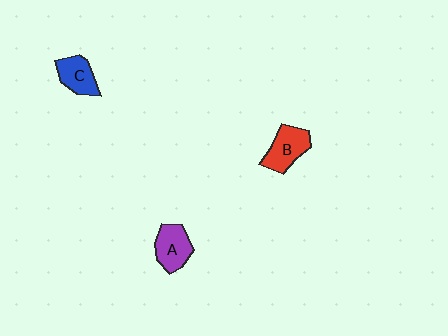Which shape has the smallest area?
Shape C (blue).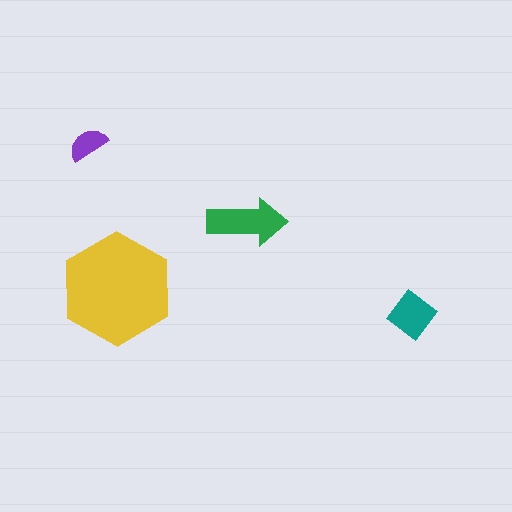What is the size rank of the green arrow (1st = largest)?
2nd.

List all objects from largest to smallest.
The yellow hexagon, the green arrow, the teal diamond, the purple semicircle.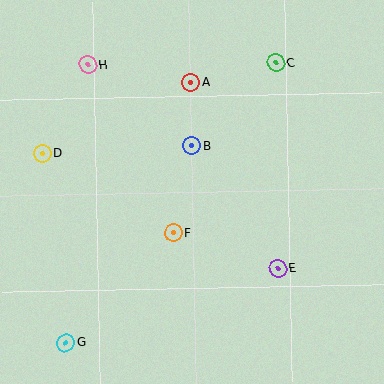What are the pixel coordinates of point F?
Point F is at (173, 233).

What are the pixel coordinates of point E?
Point E is at (278, 269).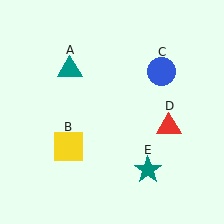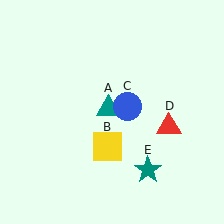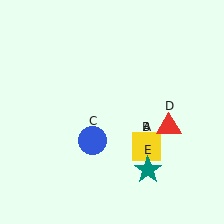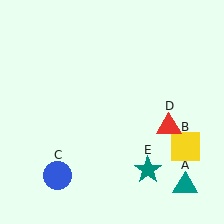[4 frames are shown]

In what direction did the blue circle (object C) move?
The blue circle (object C) moved down and to the left.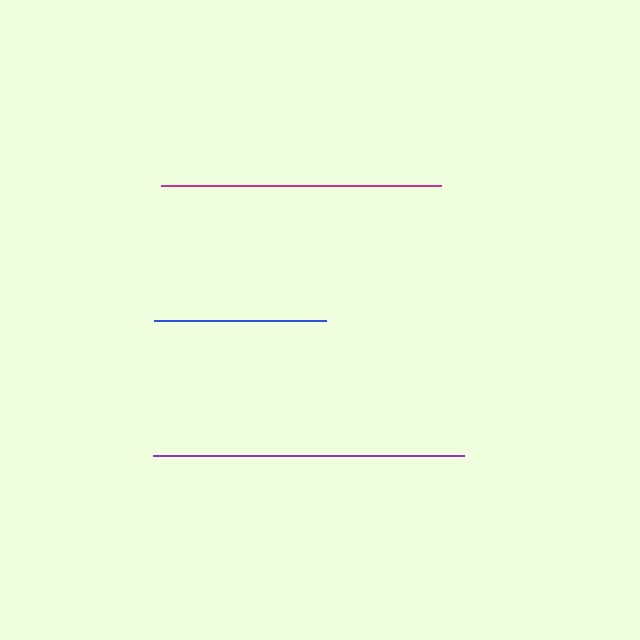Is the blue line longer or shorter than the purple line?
The purple line is longer than the blue line.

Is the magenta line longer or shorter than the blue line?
The magenta line is longer than the blue line.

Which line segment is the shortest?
The blue line is the shortest at approximately 172 pixels.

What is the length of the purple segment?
The purple segment is approximately 311 pixels long.